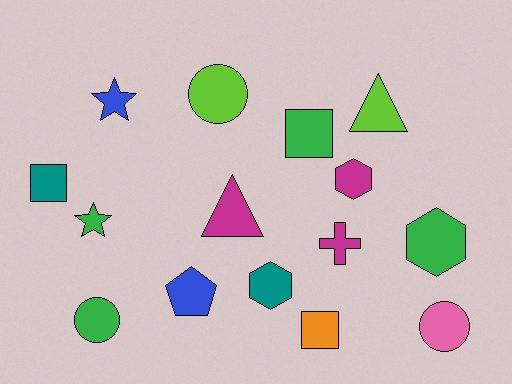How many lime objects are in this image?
There are 2 lime objects.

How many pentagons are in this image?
There is 1 pentagon.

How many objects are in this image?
There are 15 objects.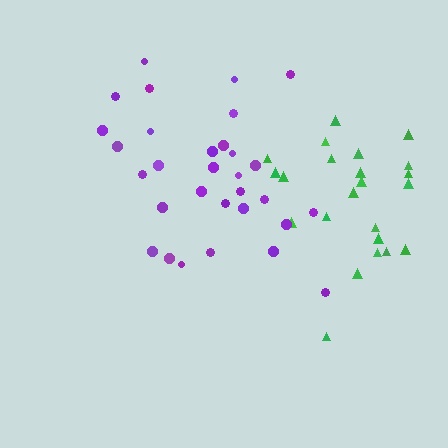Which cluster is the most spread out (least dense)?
Purple.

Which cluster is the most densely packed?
Green.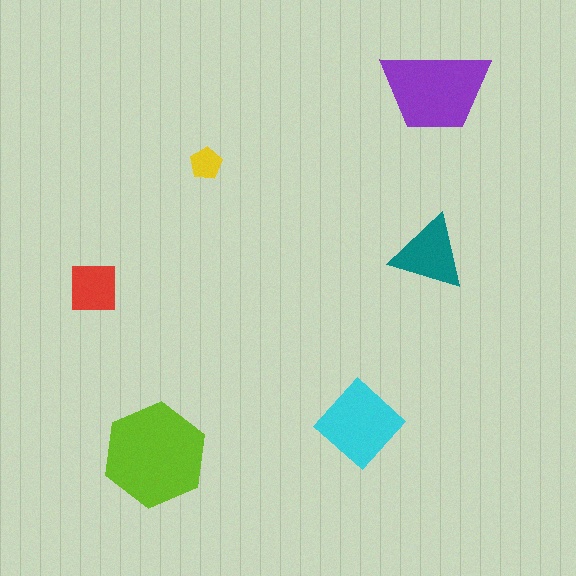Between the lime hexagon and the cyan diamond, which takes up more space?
The lime hexagon.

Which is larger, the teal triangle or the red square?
The teal triangle.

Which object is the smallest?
The yellow pentagon.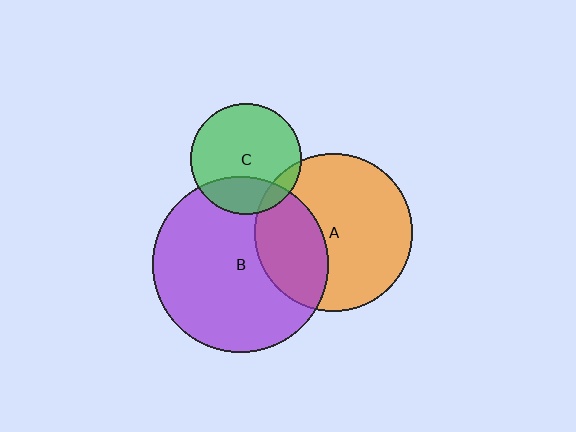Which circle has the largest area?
Circle B (purple).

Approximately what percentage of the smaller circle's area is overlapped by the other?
Approximately 35%.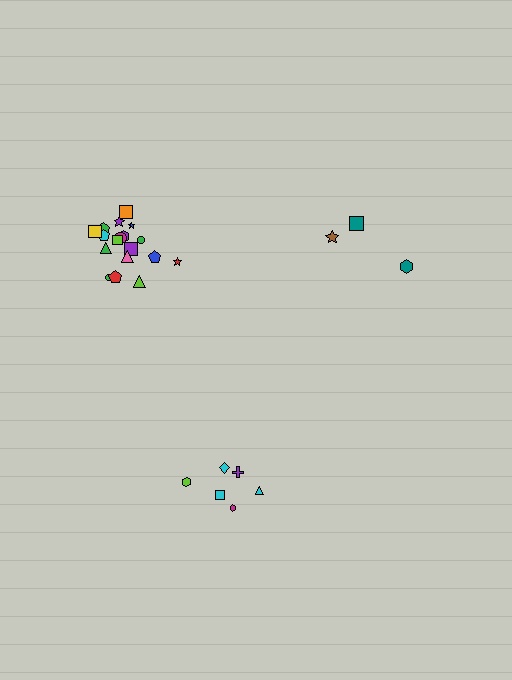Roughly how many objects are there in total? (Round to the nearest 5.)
Roughly 25 objects in total.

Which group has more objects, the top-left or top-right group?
The top-left group.